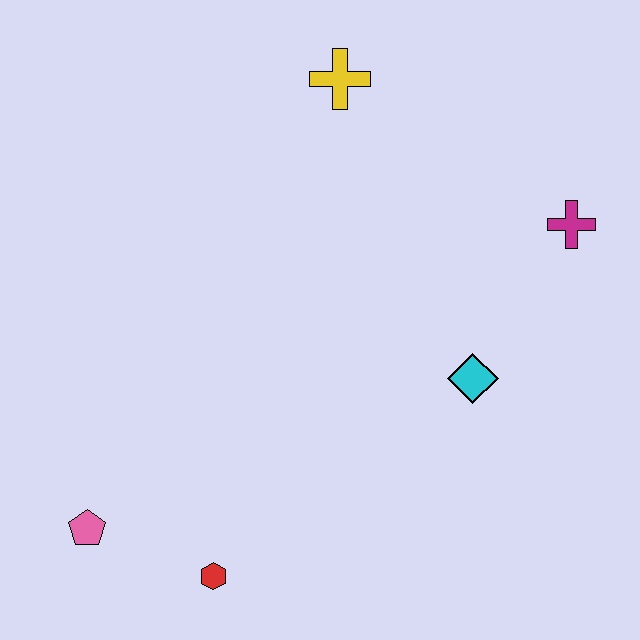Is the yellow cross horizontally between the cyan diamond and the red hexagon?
Yes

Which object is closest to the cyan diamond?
The magenta cross is closest to the cyan diamond.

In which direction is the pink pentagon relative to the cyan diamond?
The pink pentagon is to the left of the cyan diamond.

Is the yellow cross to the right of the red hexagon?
Yes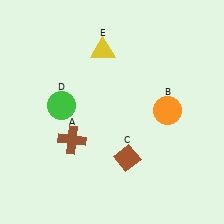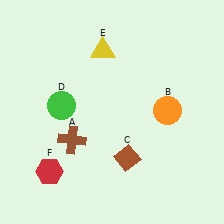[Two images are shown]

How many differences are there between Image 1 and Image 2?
There is 1 difference between the two images.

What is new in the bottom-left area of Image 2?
A red hexagon (F) was added in the bottom-left area of Image 2.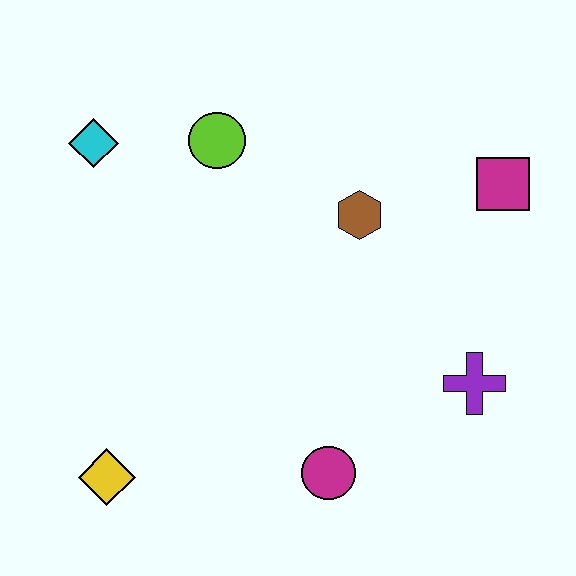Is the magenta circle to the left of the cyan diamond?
No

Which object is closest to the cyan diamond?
The lime circle is closest to the cyan diamond.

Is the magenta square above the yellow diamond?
Yes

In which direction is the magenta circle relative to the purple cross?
The magenta circle is to the left of the purple cross.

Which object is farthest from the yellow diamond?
The magenta square is farthest from the yellow diamond.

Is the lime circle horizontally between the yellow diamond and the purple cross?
Yes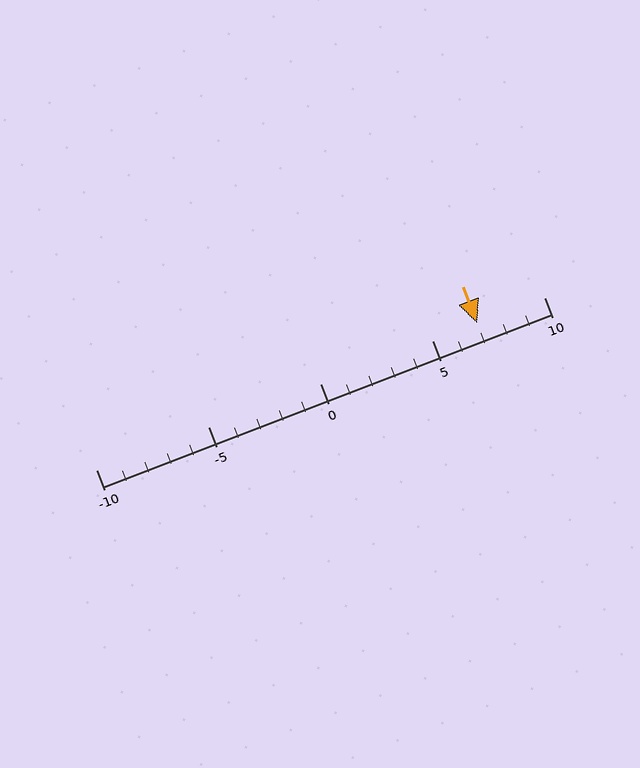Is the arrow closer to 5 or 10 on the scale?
The arrow is closer to 5.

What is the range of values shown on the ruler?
The ruler shows values from -10 to 10.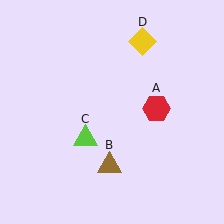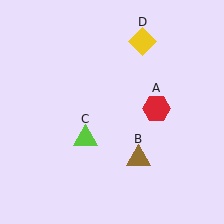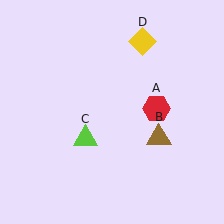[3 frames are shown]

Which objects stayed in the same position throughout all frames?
Red hexagon (object A) and lime triangle (object C) and yellow diamond (object D) remained stationary.